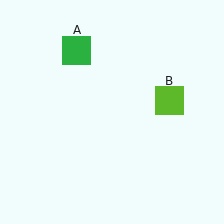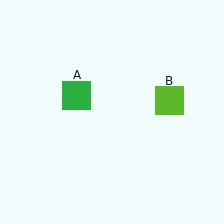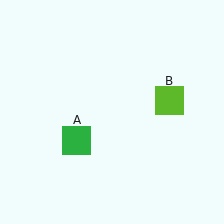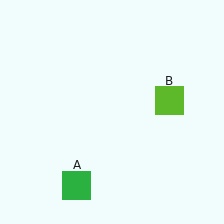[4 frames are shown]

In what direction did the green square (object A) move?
The green square (object A) moved down.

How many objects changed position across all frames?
1 object changed position: green square (object A).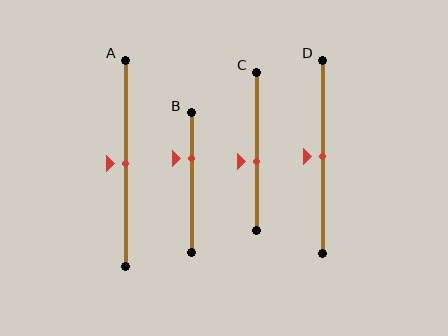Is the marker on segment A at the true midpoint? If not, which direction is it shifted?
Yes, the marker on segment A is at the true midpoint.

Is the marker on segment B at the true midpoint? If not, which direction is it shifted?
No, the marker on segment B is shifted upward by about 17% of the segment length.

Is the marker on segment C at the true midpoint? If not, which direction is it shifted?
No, the marker on segment C is shifted downward by about 7% of the segment length.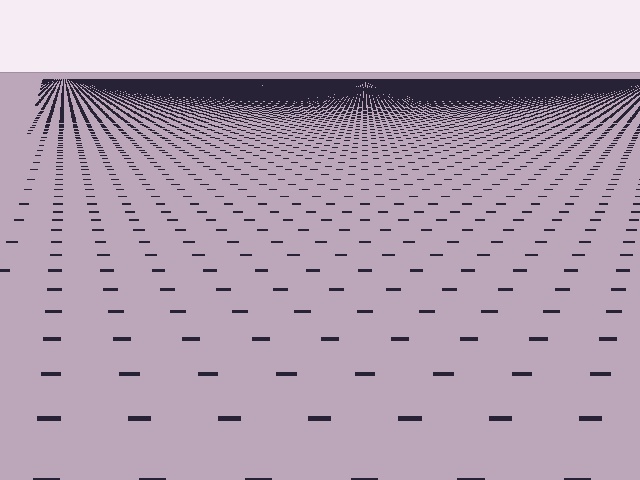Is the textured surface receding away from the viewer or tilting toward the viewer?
The surface is receding away from the viewer. Texture elements get smaller and denser toward the top.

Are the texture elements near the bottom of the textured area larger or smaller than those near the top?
Larger. Near the bottom, elements are closer to the viewer and appear at a bigger on-screen size.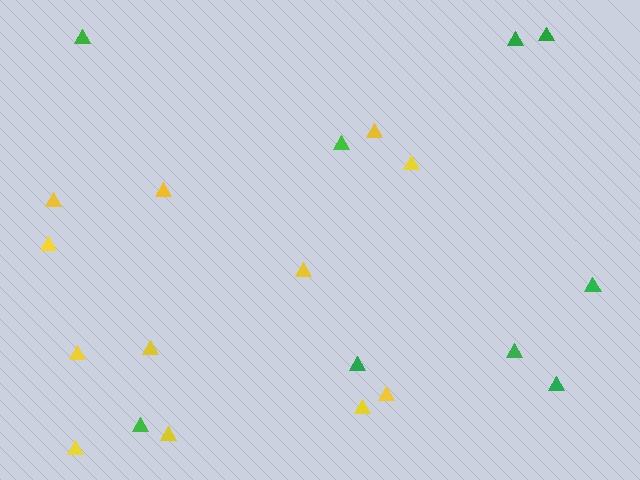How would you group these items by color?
There are 2 groups: one group of green triangles (9) and one group of yellow triangles (12).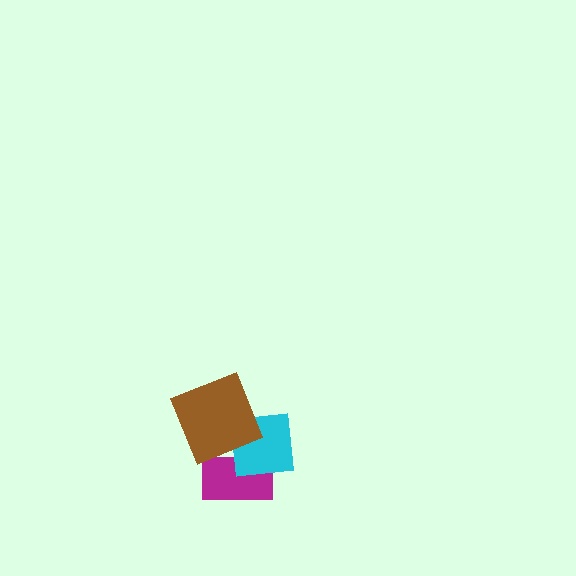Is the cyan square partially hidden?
Yes, it is partially covered by another shape.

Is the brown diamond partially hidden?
No, no other shape covers it.